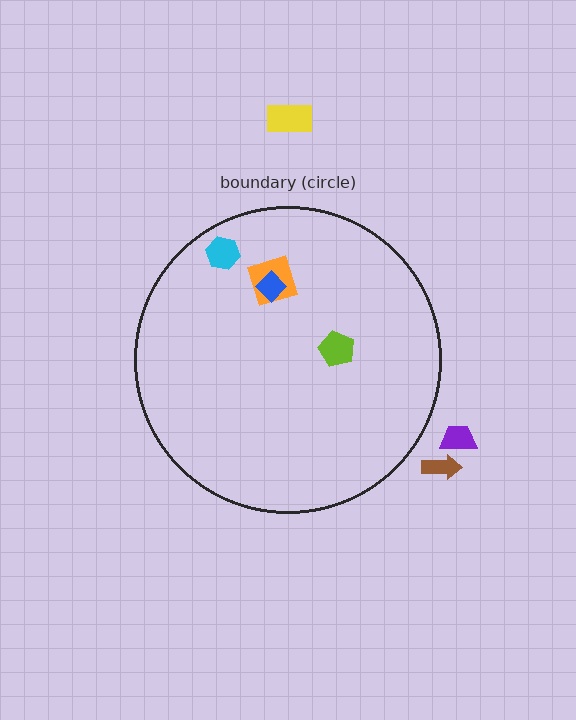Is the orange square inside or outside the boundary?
Inside.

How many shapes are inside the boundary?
4 inside, 3 outside.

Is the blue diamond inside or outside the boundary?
Inside.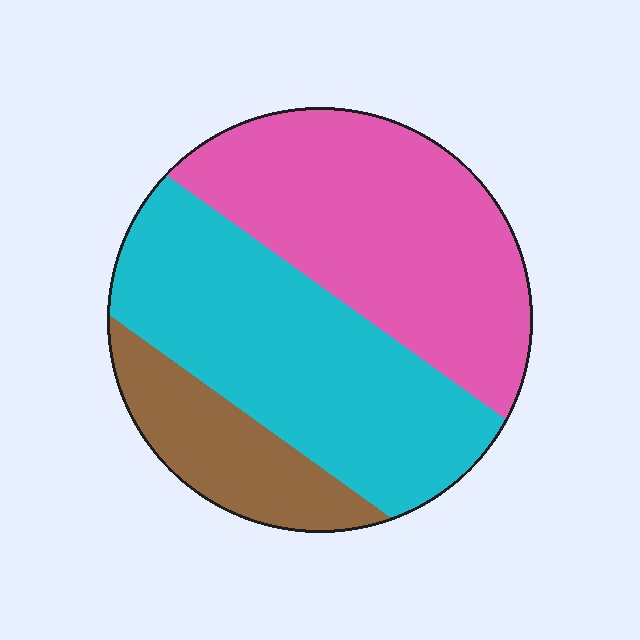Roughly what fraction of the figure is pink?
Pink covers 42% of the figure.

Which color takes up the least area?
Brown, at roughly 15%.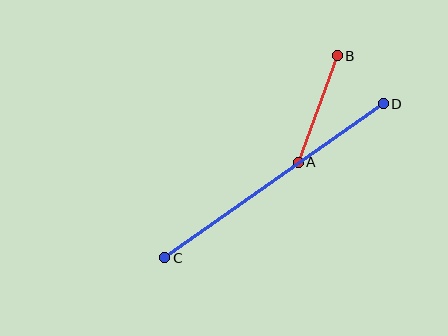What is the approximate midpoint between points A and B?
The midpoint is at approximately (318, 109) pixels.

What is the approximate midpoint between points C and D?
The midpoint is at approximately (274, 181) pixels.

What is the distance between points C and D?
The distance is approximately 267 pixels.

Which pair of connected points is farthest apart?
Points C and D are farthest apart.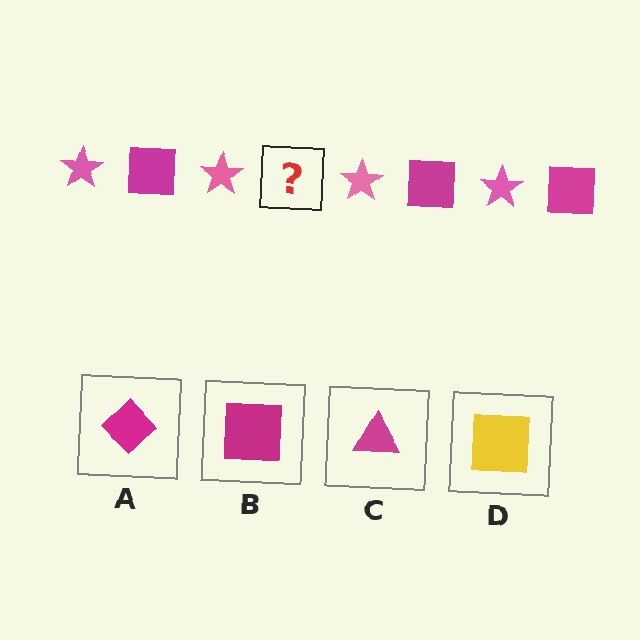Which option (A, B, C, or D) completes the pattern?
B.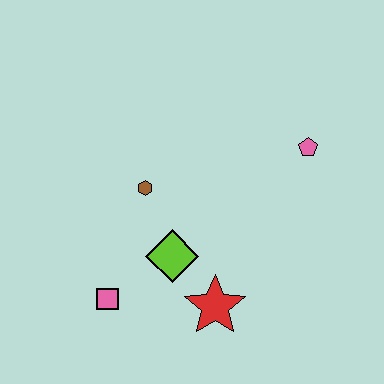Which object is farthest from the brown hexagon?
The pink pentagon is farthest from the brown hexagon.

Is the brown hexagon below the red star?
No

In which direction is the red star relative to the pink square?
The red star is to the right of the pink square.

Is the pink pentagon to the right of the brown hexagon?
Yes